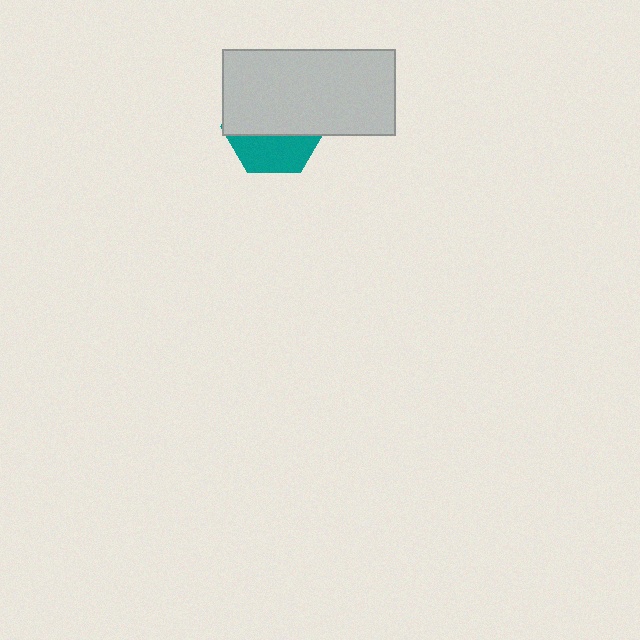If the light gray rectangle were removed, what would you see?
You would see the complete teal hexagon.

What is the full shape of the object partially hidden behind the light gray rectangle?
The partially hidden object is a teal hexagon.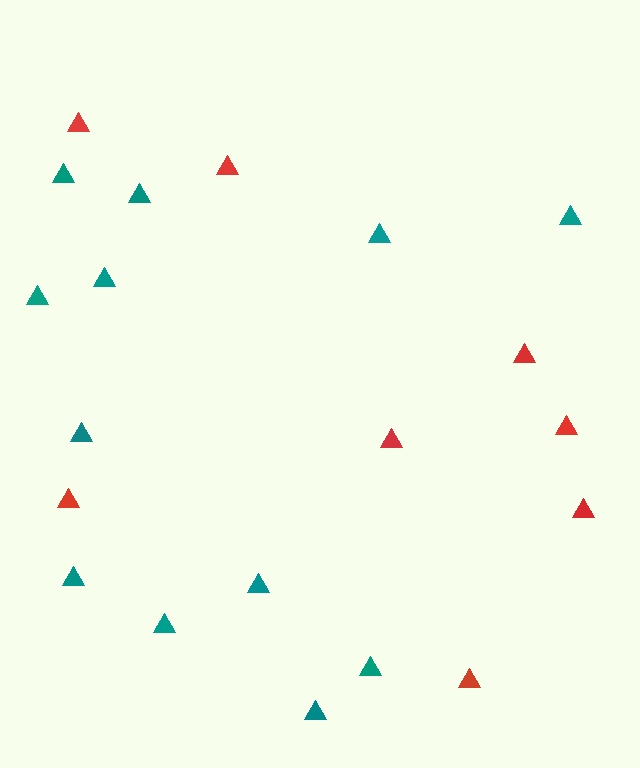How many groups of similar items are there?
There are 2 groups: one group of red triangles (8) and one group of teal triangles (12).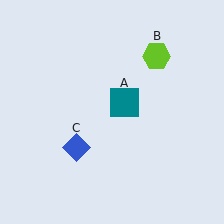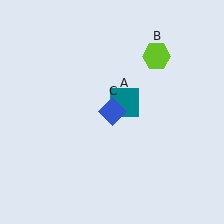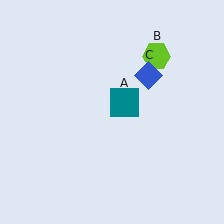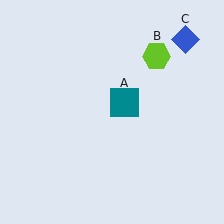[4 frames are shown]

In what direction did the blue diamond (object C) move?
The blue diamond (object C) moved up and to the right.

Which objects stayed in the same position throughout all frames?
Teal square (object A) and lime hexagon (object B) remained stationary.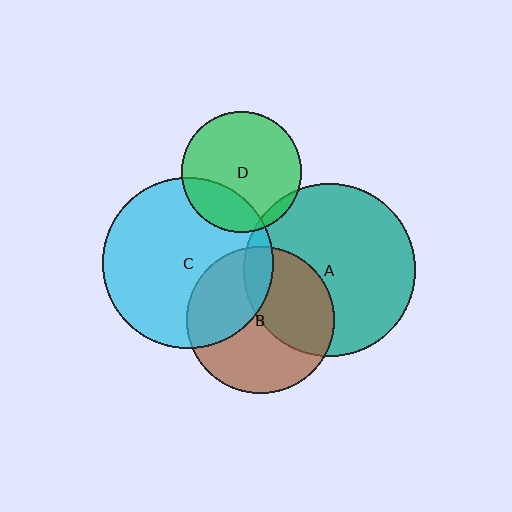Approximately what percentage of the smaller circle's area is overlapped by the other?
Approximately 5%.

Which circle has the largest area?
Circle A (teal).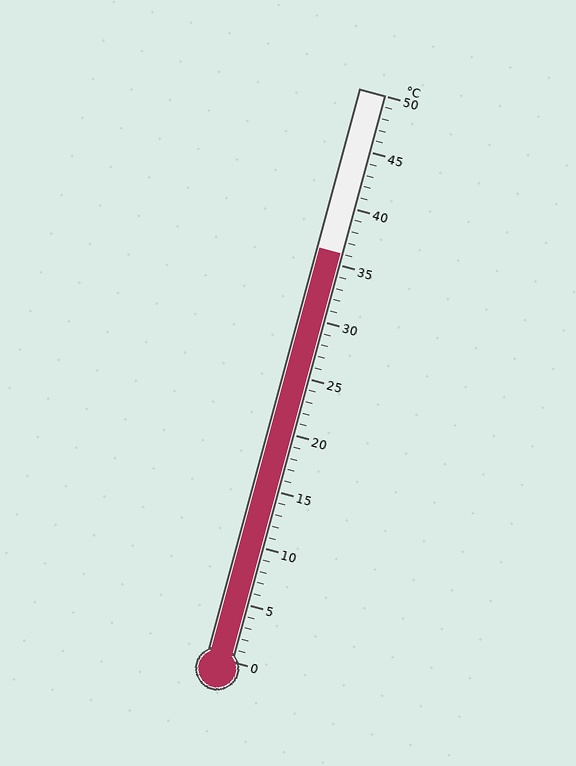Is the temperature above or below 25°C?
The temperature is above 25°C.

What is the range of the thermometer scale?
The thermometer scale ranges from 0°C to 50°C.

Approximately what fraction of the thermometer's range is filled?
The thermometer is filled to approximately 70% of its range.